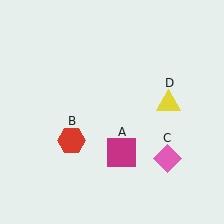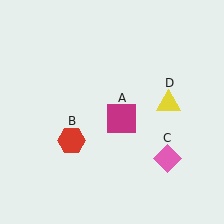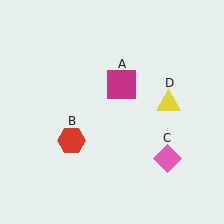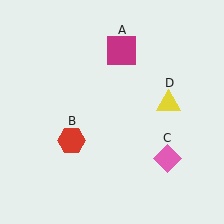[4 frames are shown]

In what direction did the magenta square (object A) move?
The magenta square (object A) moved up.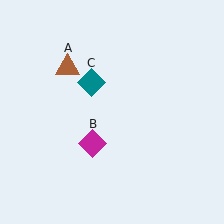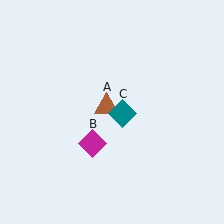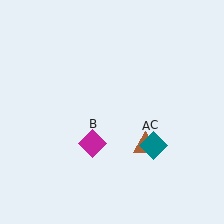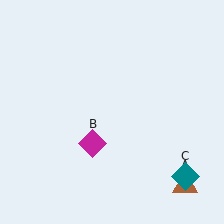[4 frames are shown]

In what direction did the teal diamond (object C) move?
The teal diamond (object C) moved down and to the right.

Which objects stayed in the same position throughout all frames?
Magenta diamond (object B) remained stationary.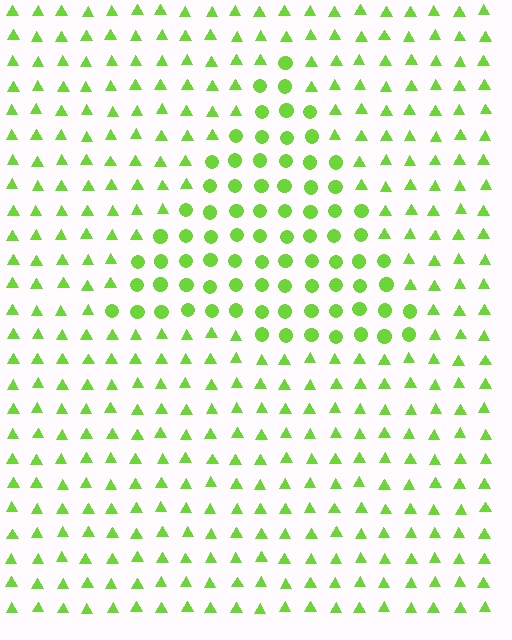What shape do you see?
I see a triangle.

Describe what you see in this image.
The image is filled with small lime elements arranged in a uniform grid. A triangle-shaped region contains circles, while the surrounding area contains triangles. The boundary is defined purely by the change in element shape.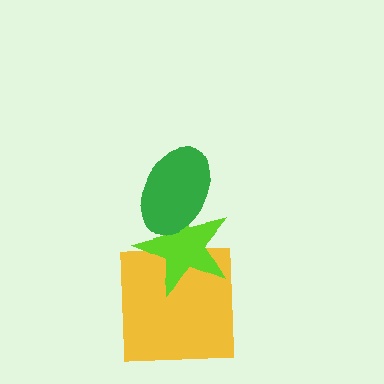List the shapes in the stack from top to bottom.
From top to bottom: the green ellipse, the lime star, the yellow square.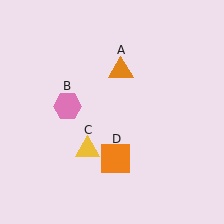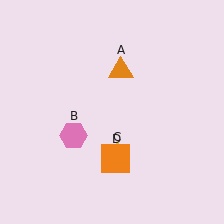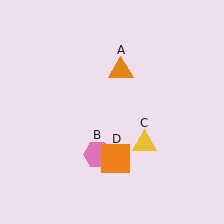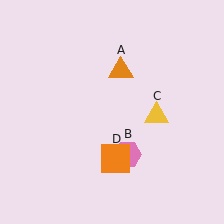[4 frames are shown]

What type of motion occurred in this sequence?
The pink hexagon (object B), yellow triangle (object C) rotated counterclockwise around the center of the scene.